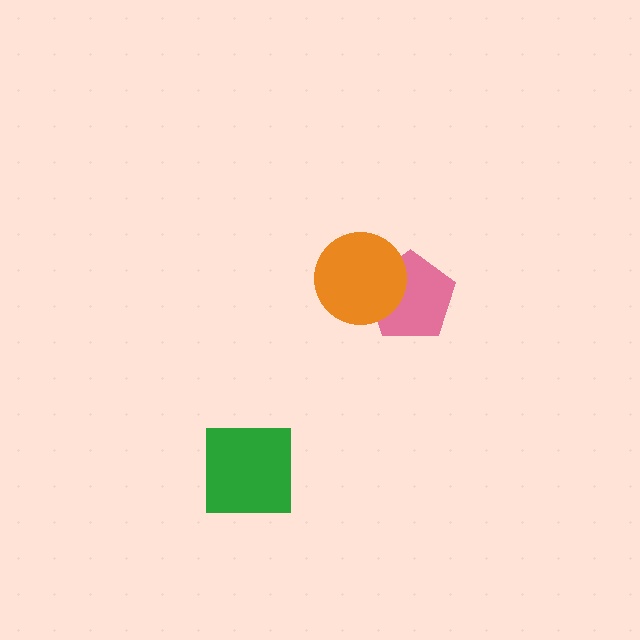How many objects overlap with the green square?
0 objects overlap with the green square.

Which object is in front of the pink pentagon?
The orange circle is in front of the pink pentagon.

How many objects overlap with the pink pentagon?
1 object overlaps with the pink pentagon.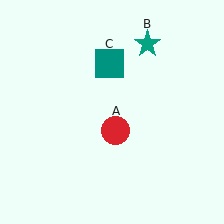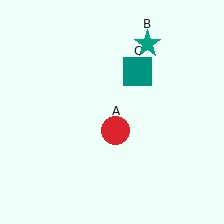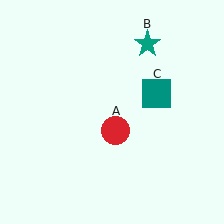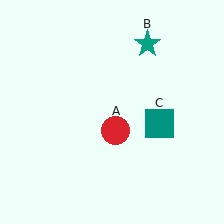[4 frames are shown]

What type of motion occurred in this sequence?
The teal square (object C) rotated clockwise around the center of the scene.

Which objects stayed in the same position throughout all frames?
Red circle (object A) and teal star (object B) remained stationary.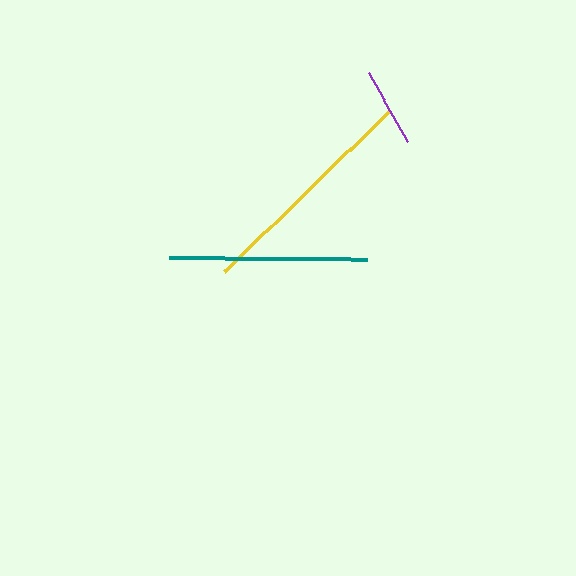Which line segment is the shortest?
The purple line is the shortest at approximately 80 pixels.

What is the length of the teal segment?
The teal segment is approximately 198 pixels long.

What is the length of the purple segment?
The purple segment is approximately 80 pixels long.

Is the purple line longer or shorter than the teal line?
The teal line is longer than the purple line.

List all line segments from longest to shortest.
From longest to shortest: yellow, teal, purple.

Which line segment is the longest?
The yellow line is the longest at approximately 231 pixels.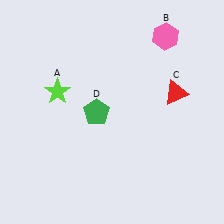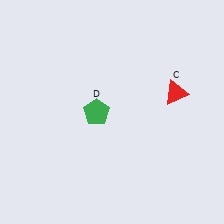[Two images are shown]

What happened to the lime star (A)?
The lime star (A) was removed in Image 2. It was in the top-left area of Image 1.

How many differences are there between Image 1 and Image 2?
There are 2 differences between the two images.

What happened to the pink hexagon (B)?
The pink hexagon (B) was removed in Image 2. It was in the top-right area of Image 1.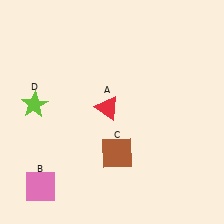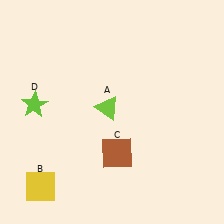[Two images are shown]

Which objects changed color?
A changed from red to lime. B changed from pink to yellow.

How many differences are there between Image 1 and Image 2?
There are 2 differences between the two images.